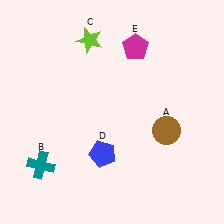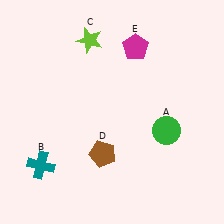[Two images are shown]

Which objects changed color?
A changed from brown to green. D changed from blue to brown.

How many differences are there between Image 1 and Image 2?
There are 2 differences between the two images.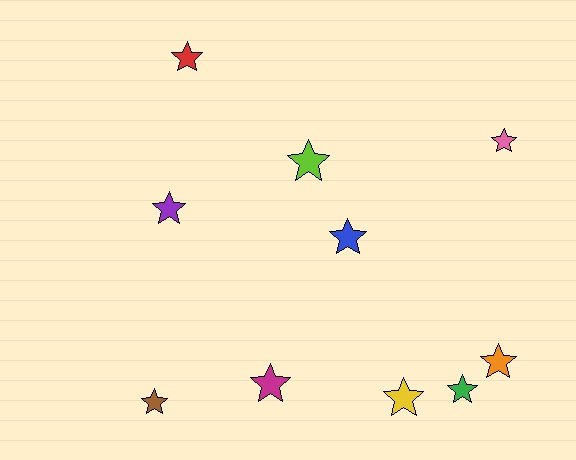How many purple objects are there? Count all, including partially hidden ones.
There is 1 purple object.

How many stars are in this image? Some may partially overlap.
There are 10 stars.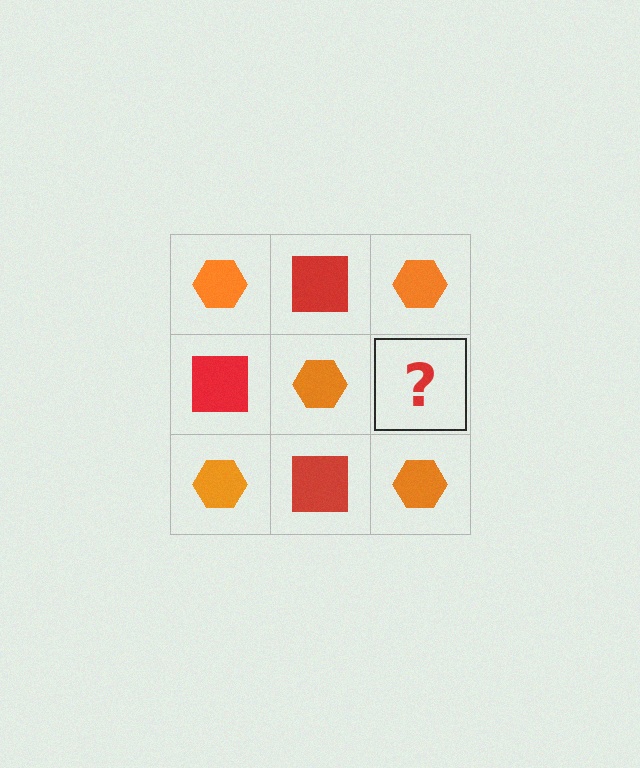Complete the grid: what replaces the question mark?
The question mark should be replaced with a red square.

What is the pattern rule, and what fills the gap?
The rule is that it alternates orange hexagon and red square in a checkerboard pattern. The gap should be filled with a red square.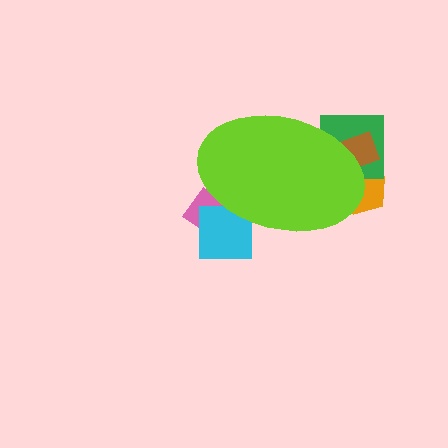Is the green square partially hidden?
Yes, the green square is partially hidden behind the lime ellipse.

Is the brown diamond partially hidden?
Yes, the brown diamond is partially hidden behind the lime ellipse.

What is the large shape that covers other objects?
A lime ellipse.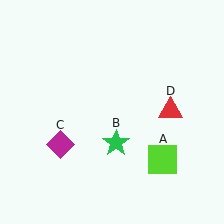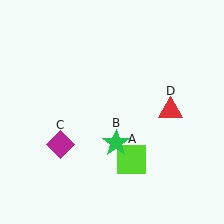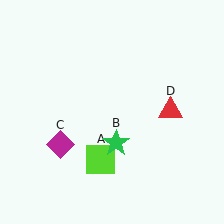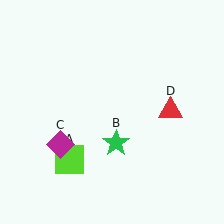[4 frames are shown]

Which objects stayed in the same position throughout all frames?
Green star (object B) and magenta diamond (object C) and red triangle (object D) remained stationary.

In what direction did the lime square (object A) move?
The lime square (object A) moved left.